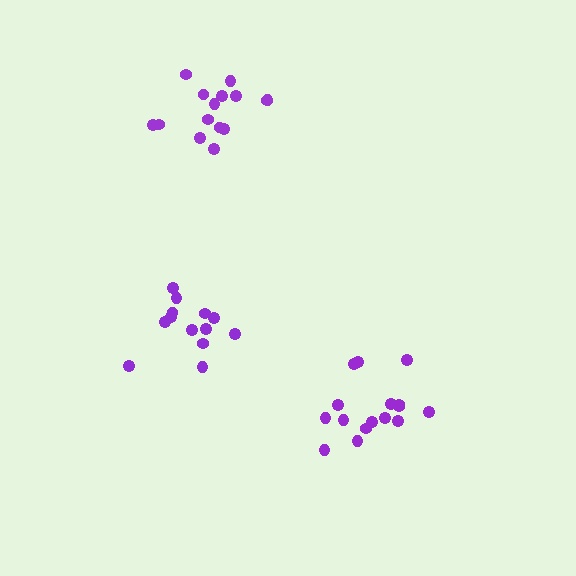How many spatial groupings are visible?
There are 3 spatial groupings.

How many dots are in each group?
Group 1: 15 dots, Group 2: 16 dots, Group 3: 13 dots (44 total).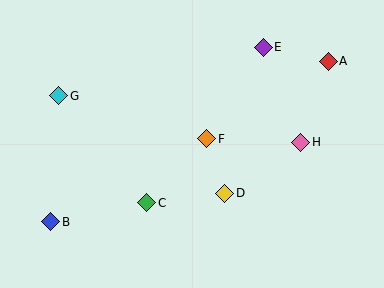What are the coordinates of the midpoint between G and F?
The midpoint between G and F is at (133, 117).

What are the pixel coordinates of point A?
Point A is at (328, 61).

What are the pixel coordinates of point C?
Point C is at (147, 203).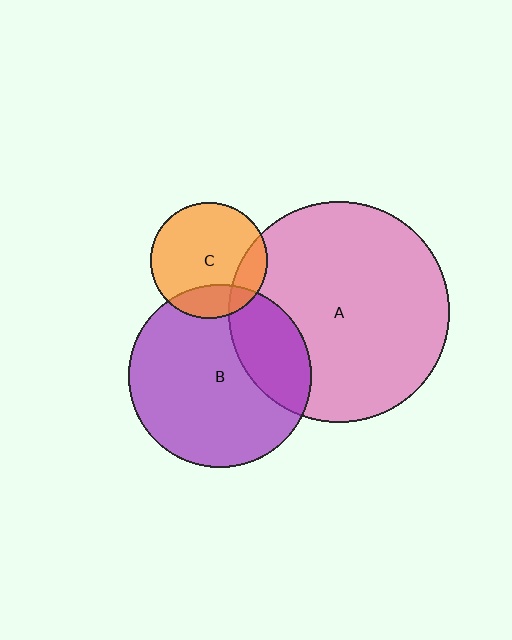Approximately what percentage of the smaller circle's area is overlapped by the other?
Approximately 15%.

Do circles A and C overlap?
Yes.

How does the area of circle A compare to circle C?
Approximately 3.6 times.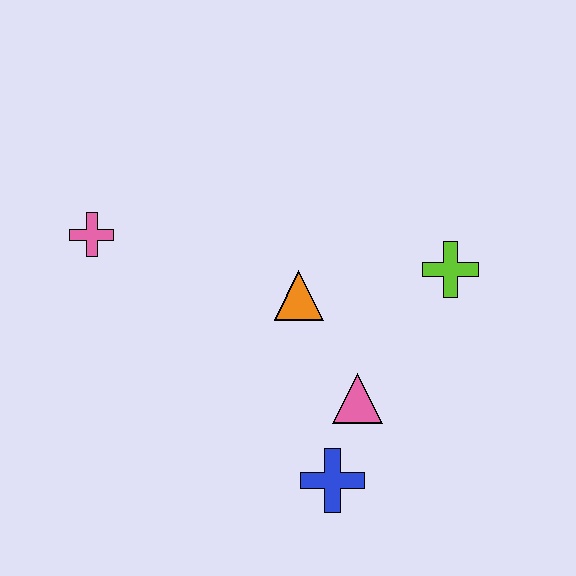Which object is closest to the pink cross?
The orange triangle is closest to the pink cross.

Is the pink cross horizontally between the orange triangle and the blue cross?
No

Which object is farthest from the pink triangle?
The pink cross is farthest from the pink triangle.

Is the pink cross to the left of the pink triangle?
Yes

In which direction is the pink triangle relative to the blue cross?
The pink triangle is above the blue cross.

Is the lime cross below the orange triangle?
No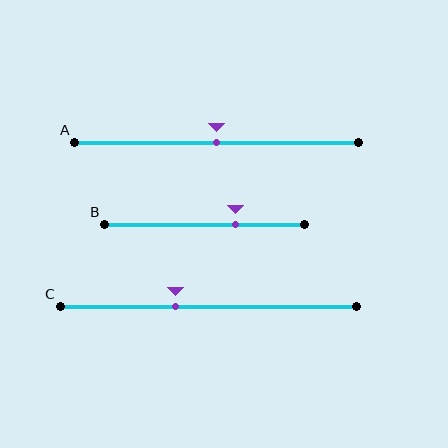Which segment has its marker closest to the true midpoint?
Segment A has its marker closest to the true midpoint.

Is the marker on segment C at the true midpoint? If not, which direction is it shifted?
No, the marker on segment C is shifted to the left by about 11% of the segment length.